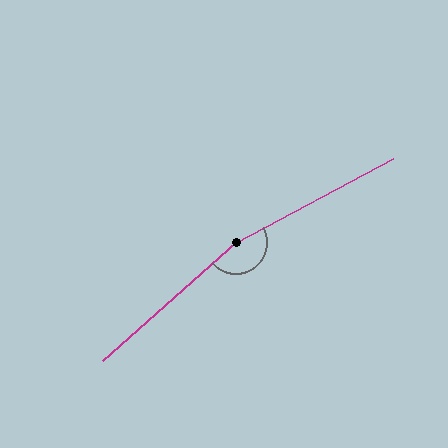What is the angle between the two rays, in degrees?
Approximately 167 degrees.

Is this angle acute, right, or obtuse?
It is obtuse.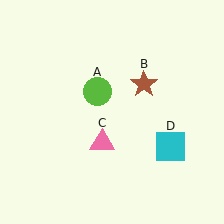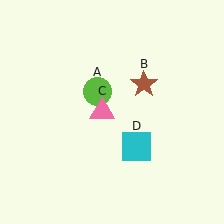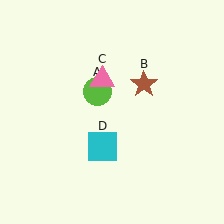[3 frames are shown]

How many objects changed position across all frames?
2 objects changed position: pink triangle (object C), cyan square (object D).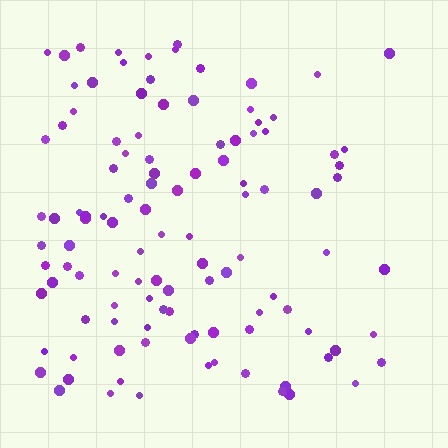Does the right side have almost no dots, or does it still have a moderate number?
Still a moderate number, just noticeably fewer than the left.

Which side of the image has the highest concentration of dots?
The left.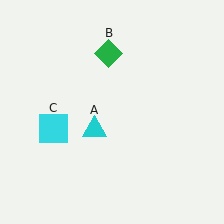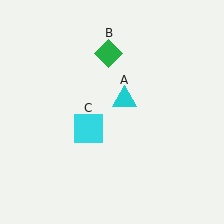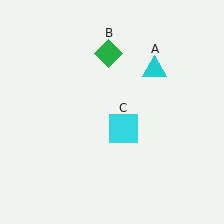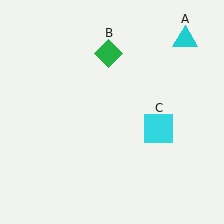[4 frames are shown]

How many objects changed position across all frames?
2 objects changed position: cyan triangle (object A), cyan square (object C).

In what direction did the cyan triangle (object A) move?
The cyan triangle (object A) moved up and to the right.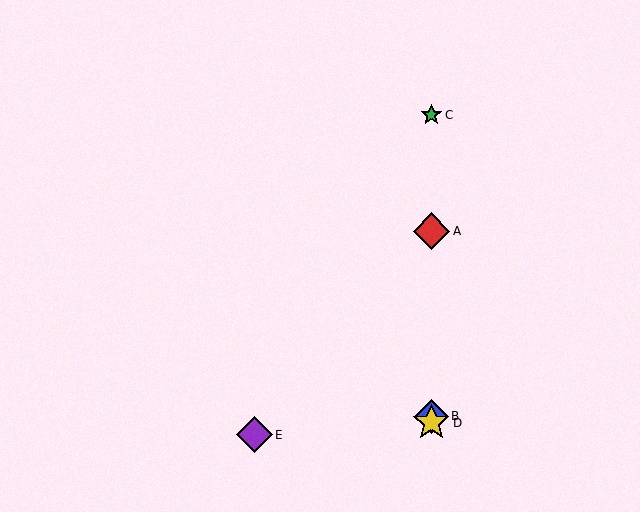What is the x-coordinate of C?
Object C is at x≈431.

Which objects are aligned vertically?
Objects A, B, C, D are aligned vertically.